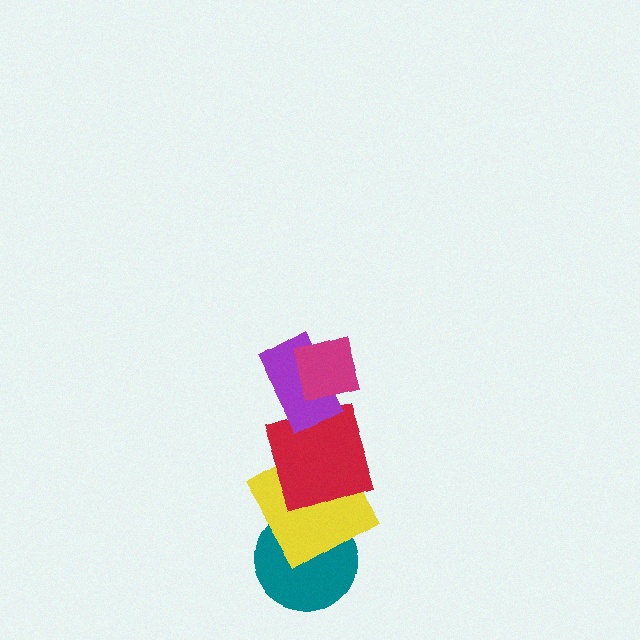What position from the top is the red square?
The red square is 3rd from the top.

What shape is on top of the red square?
The purple rectangle is on top of the red square.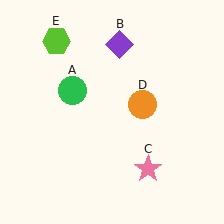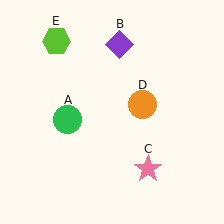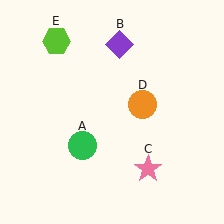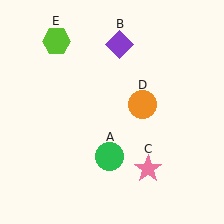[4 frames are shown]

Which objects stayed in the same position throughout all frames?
Purple diamond (object B) and pink star (object C) and orange circle (object D) and lime hexagon (object E) remained stationary.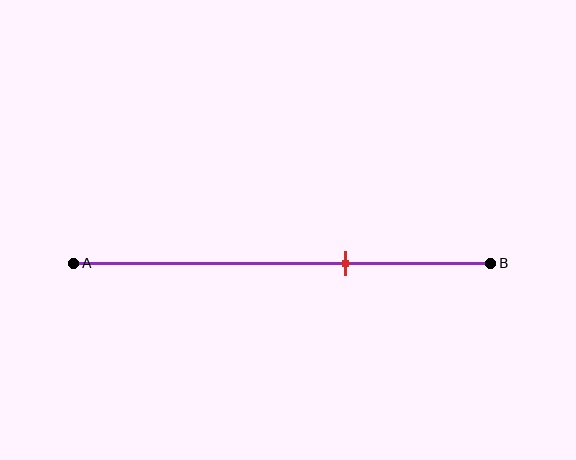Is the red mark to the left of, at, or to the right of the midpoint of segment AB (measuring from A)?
The red mark is to the right of the midpoint of segment AB.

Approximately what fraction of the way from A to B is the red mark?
The red mark is approximately 65% of the way from A to B.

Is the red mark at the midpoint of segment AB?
No, the mark is at about 65% from A, not at the 50% midpoint.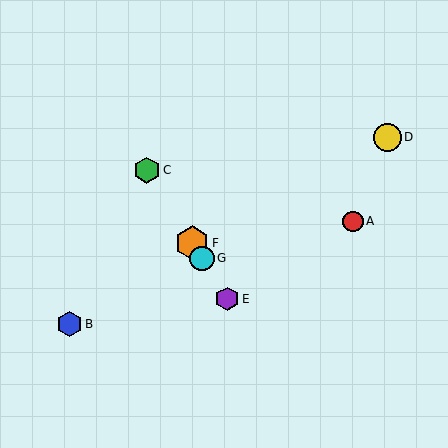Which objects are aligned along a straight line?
Objects C, E, F, G are aligned along a straight line.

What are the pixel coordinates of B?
Object B is at (69, 324).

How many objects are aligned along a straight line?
4 objects (C, E, F, G) are aligned along a straight line.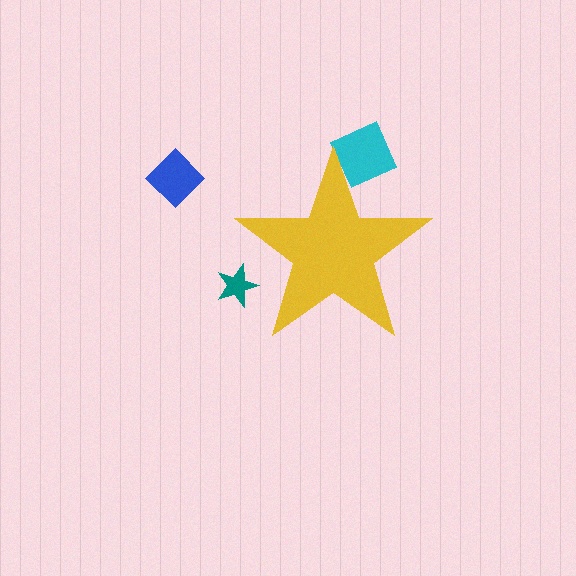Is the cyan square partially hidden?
Yes, the cyan square is partially hidden behind the yellow star.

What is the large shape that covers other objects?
A yellow star.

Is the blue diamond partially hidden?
No, the blue diamond is fully visible.